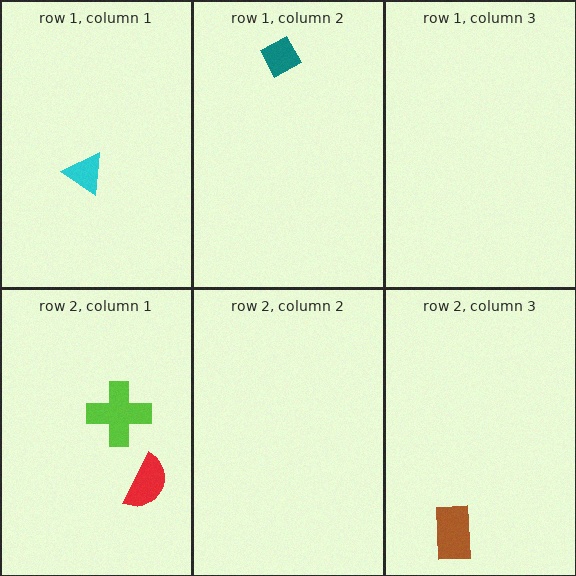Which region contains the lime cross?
The row 2, column 1 region.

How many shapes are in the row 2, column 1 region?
2.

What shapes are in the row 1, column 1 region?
The cyan triangle.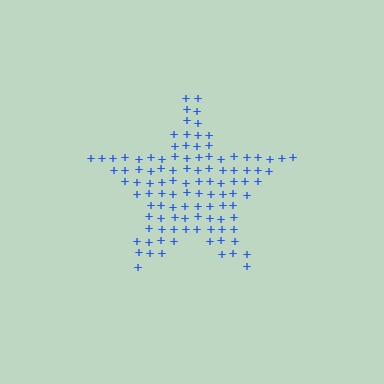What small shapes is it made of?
It is made of small plus signs.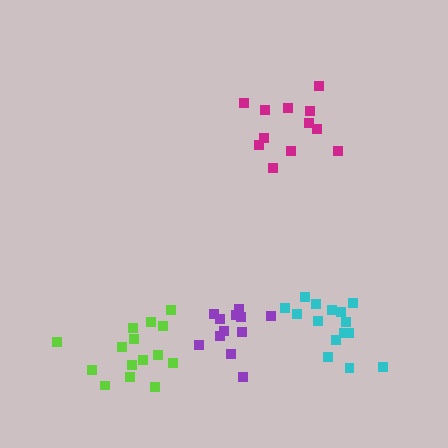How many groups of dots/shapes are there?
There are 4 groups.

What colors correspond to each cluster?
The clusters are colored: lime, magenta, purple, cyan.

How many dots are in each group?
Group 1: 15 dots, Group 2: 12 dots, Group 3: 12 dots, Group 4: 15 dots (54 total).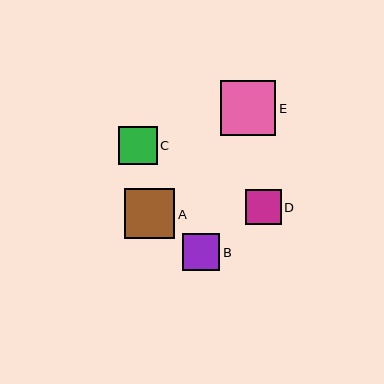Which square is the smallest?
Square D is the smallest with a size of approximately 36 pixels.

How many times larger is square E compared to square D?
Square E is approximately 1.6 times the size of square D.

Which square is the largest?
Square E is the largest with a size of approximately 55 pixels.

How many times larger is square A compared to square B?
Square A is approximately 1.4 times the size of square B.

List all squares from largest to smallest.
From largest to smallest: E, A, C, B, D.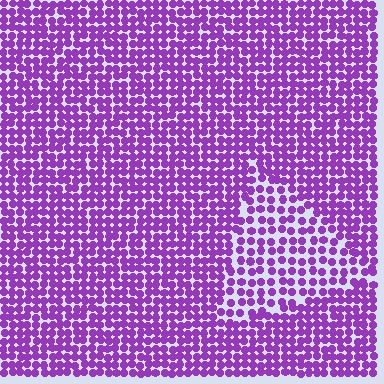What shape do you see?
I see a triangle.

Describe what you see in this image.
The image contains small purple elements arranged at two different densities. A triangle-shaped region is visible where the elements are less densely packed than the surrounding area.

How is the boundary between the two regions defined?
The boundary is defined by a change in element density (approximately 1.6x ratio). All elements are the same color, size, and shape.